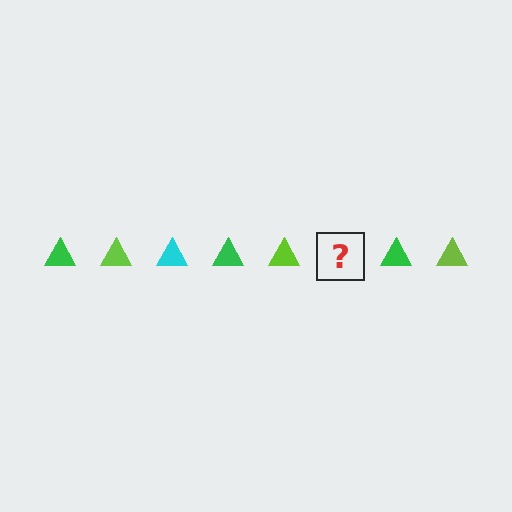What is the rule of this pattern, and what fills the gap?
The rule is that the pattern cycles through green, lime, cyan triangles. The gap should be filled with a cyan triangle.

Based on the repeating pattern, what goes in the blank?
The blank should be a cyan triangle.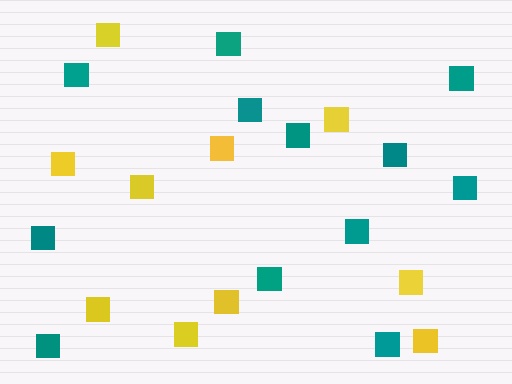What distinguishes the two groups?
There are 2 groups: one group of teal squares (12) and one group of yellow squares (10).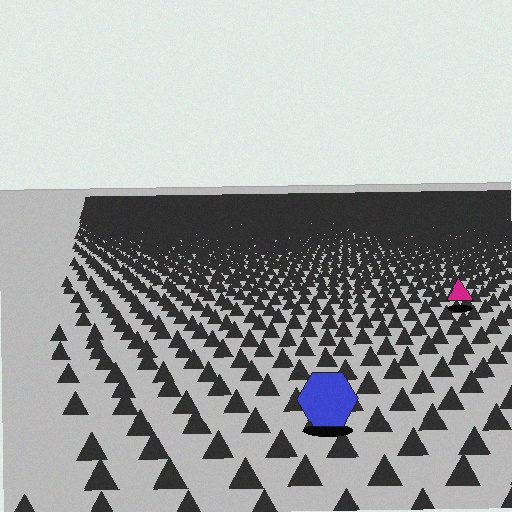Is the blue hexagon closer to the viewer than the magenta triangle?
Yes. The blue hexagon is closer — you can tell from the texture gradient: the ground texture is coarser near it.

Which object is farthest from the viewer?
The magenta triangle is farthest from the viewer. It appears smaller and the ground texture around it is denser.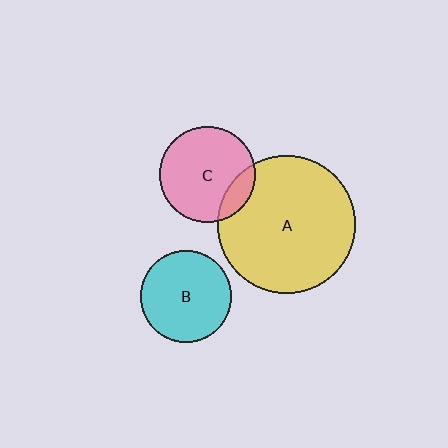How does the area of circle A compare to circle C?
Approximately 2.1 times.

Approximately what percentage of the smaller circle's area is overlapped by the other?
Approximately 15%.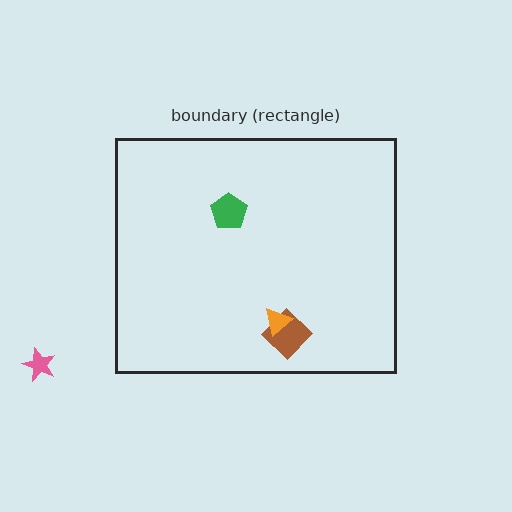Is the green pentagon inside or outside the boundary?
Inside.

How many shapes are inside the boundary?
3 inside, 1 outside.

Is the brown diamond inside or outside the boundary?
Inside.